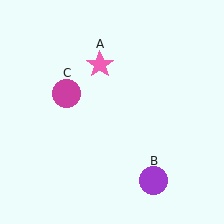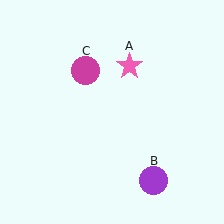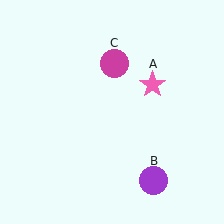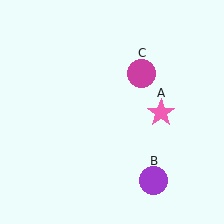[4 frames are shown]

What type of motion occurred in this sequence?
The pink star (object A), magenta circle (object C) rotated clockwise around the center of the scene.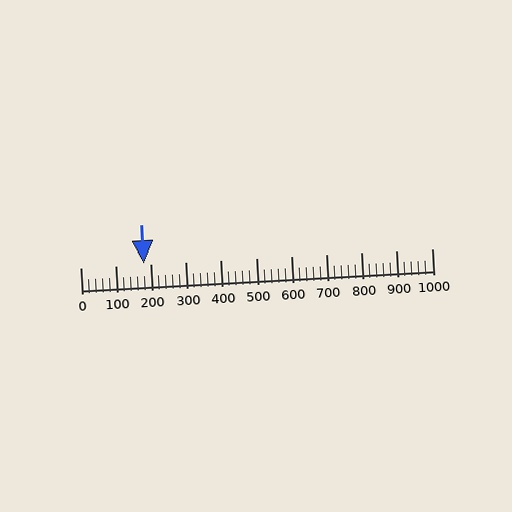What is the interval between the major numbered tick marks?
The major tick marks are spaced 100 units apart.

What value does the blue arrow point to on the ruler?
The blue arrow points to approximately 180.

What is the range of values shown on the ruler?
The ruler shows values from 0 to 1000.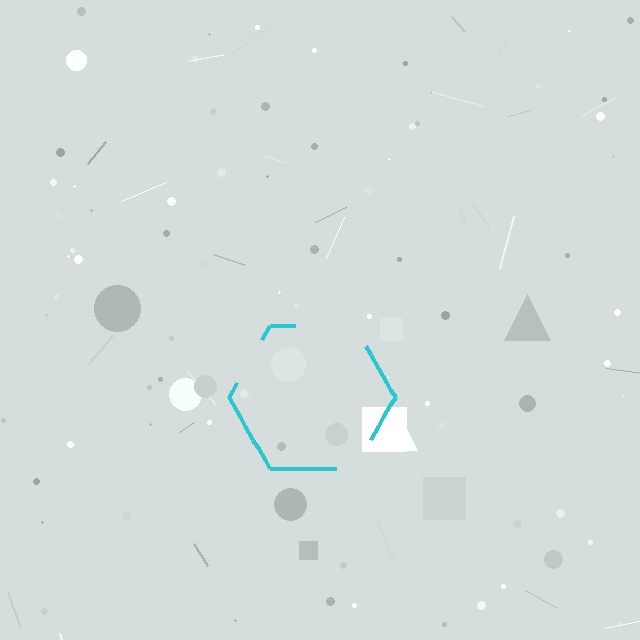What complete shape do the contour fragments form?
The contour fragments form a hexagon.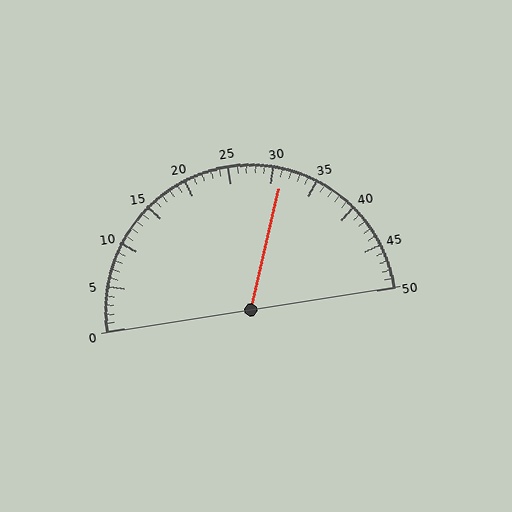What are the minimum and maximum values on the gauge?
The gauge ranges from 0 to 50.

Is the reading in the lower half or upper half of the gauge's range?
The reading is in the upper half of the range (0 to 50).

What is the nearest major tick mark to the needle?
The nearest major tick mark is 30.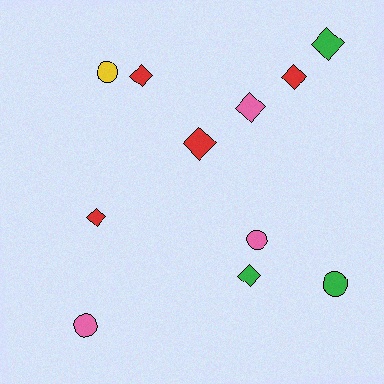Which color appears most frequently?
Red, with 4 objects.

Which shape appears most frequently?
Diamond, with 7 objects.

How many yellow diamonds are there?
There are no yellow diamonds.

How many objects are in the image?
There are 11 objects.